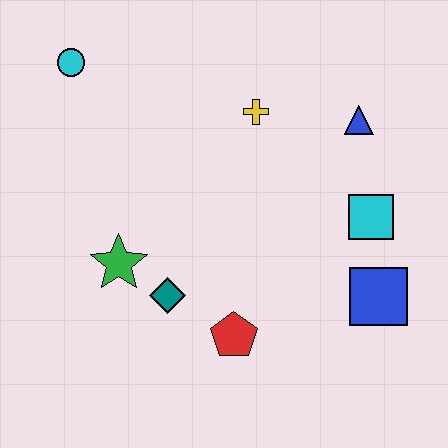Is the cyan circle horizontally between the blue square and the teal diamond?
No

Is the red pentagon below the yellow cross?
Yes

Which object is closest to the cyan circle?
The yellow cross is closest to the cyan circle.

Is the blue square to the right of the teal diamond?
Yes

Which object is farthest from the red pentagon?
The cyan circle is farthest from the red pentagon.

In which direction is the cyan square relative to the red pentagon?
The cyan square is to the right of the red pentagon.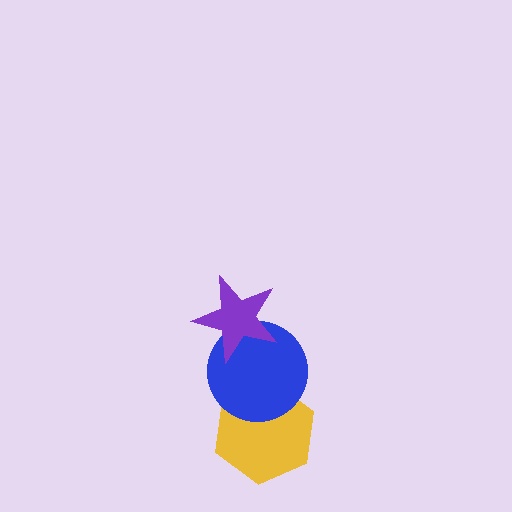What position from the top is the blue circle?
The blue circle is 2nd from the top.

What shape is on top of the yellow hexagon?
The blue circle is on top of the yellow hexagon.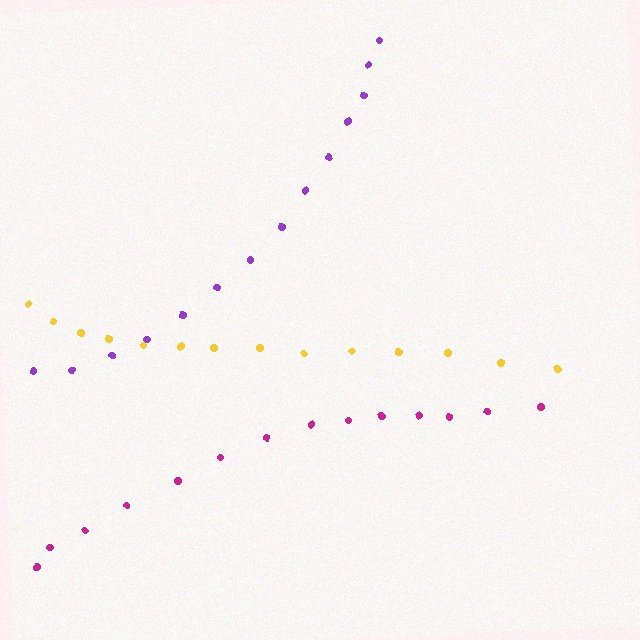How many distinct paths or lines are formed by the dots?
There are 3 distinct paths.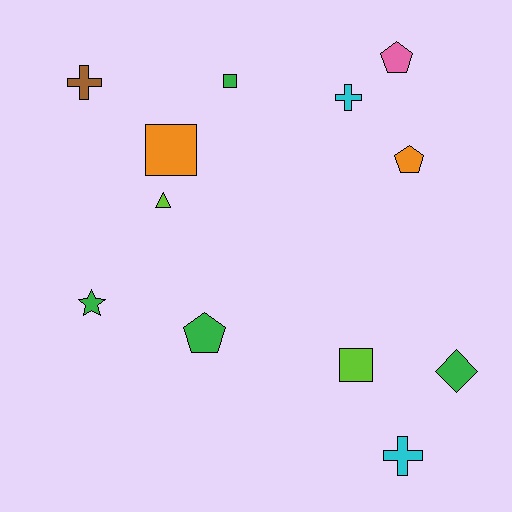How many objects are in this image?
There are 12 objects.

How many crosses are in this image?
There are 3 crosses.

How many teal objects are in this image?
There are no teal objects.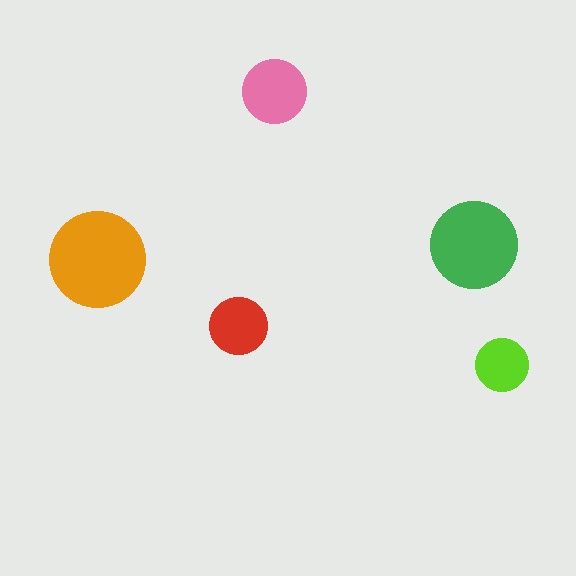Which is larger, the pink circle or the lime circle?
The pink one.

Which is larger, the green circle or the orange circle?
The orange one.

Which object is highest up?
The pink circle is topmost.